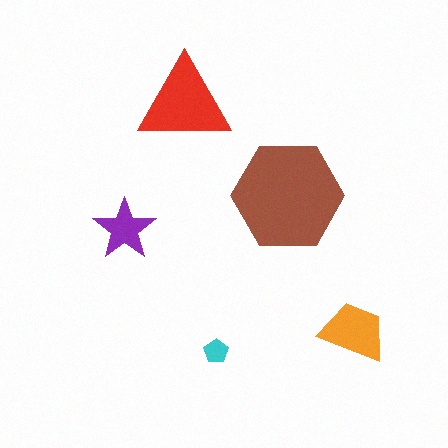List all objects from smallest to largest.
The cyan pentagon, the purple star, the orange trapezoid, the red triangle, the brown hexagon.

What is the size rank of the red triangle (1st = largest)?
2nd.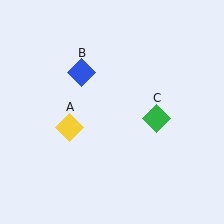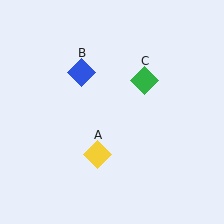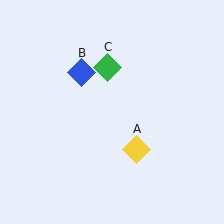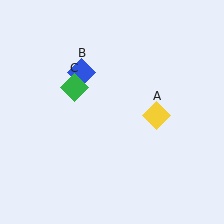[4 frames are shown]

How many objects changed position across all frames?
2 objects changed position: yellow diamond (object A), green diamond (object C).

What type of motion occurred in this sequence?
The yellow diamond (object A), green diamond (object C) rotated counterclockwise around the center of the scene.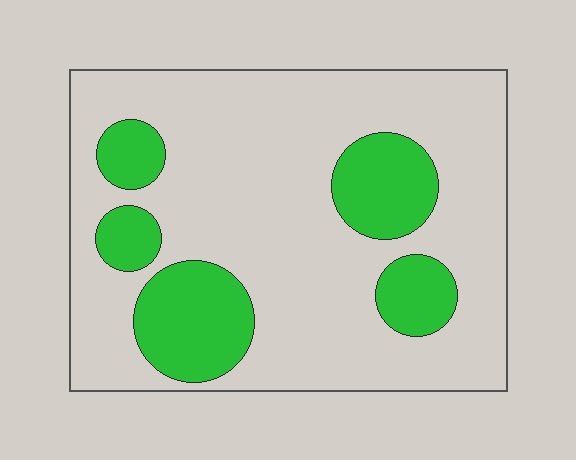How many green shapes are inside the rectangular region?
5.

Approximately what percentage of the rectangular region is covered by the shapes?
Approximately 25%.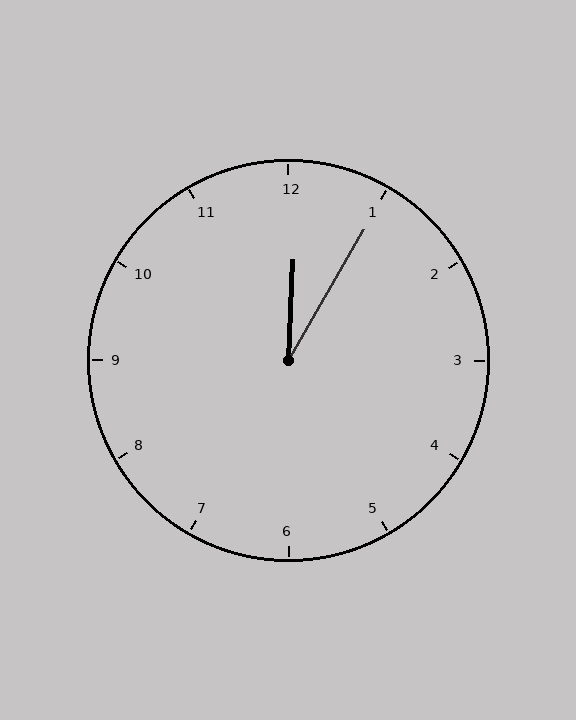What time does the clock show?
12:05.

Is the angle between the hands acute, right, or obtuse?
It is acute.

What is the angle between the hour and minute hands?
Approximately 28 degrees.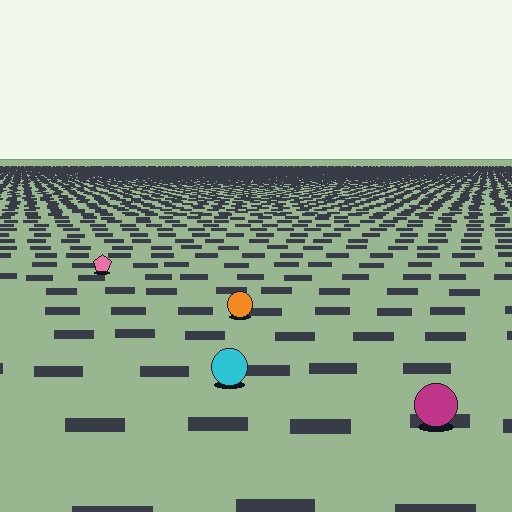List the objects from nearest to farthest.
From nearest to farthest: the magenta circle, the cyan circle, the orange circle, the pink pentagon.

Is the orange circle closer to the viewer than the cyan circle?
No. The cyan circle is closer — you can tell from the texture gradient: the ground texture is coarser near it.